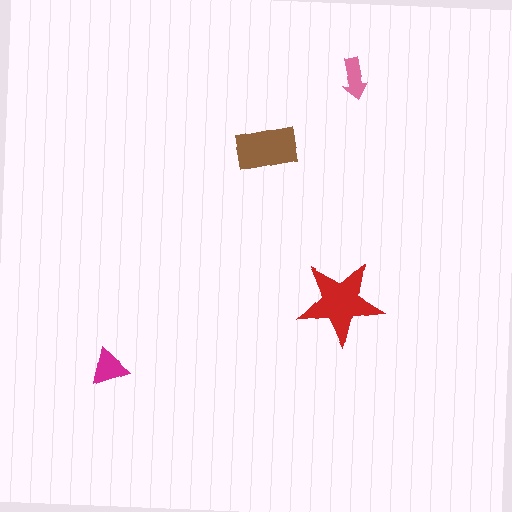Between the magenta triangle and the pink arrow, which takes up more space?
The magenta triangle.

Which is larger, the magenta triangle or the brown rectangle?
The brown rectangle.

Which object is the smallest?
The pink arrow.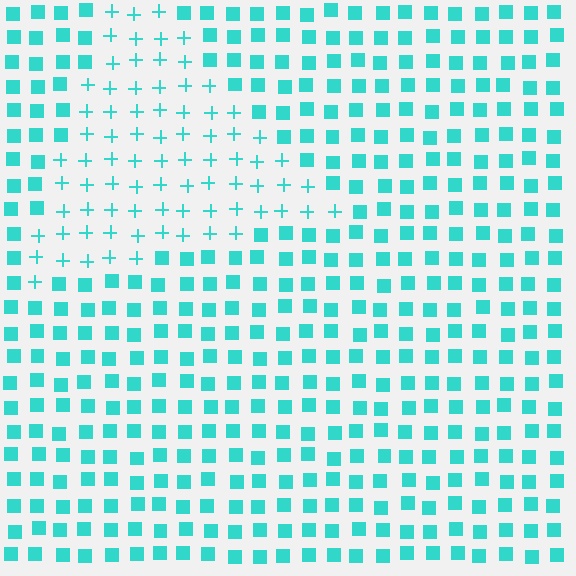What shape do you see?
I see a triangle.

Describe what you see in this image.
The image is filled with small cyan elements arranged in a uniform grid. A triangle-shaped region contains plus signs, while the surrounding area contains squares. The boundary is defined purely by the change in element shape.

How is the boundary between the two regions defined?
The boundary is defined by a change in element shape: plus signs inside vs. squares outside. All elements share the same color and spacing.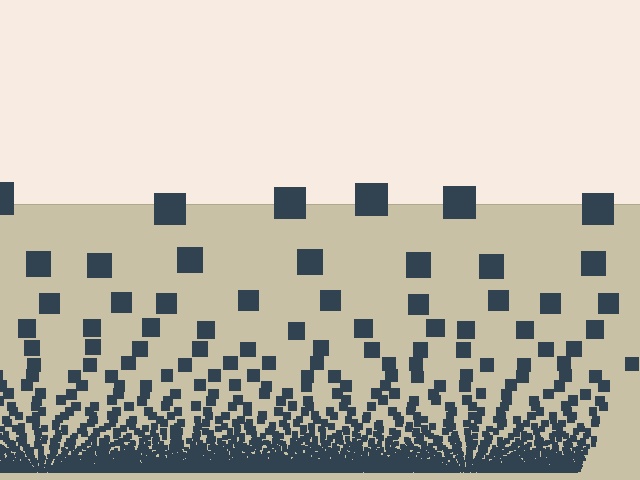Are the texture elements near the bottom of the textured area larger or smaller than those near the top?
Smaller. The gradient is inverted — elements near the bottom are smaller and denser.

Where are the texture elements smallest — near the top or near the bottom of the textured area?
Near the bottom.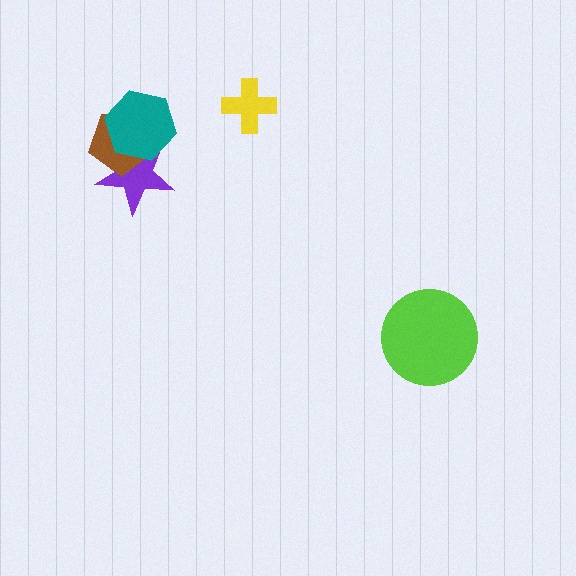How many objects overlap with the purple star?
2 objects overlap with the purple star.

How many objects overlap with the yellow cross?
0 objects overlap with the yellow cross.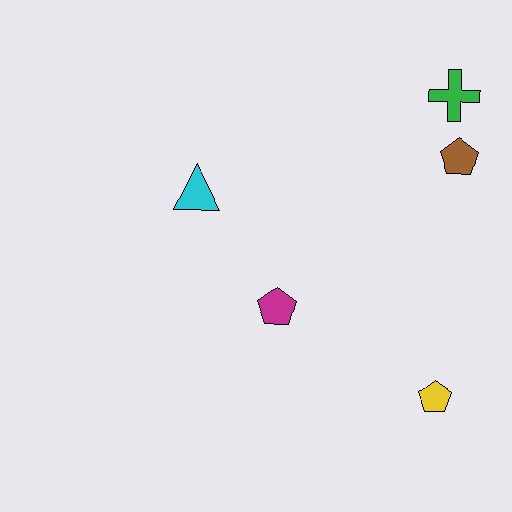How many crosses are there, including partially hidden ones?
There is 1 cross.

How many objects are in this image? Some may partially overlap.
There are 5 objects.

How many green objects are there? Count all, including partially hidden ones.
There is 1 green object.